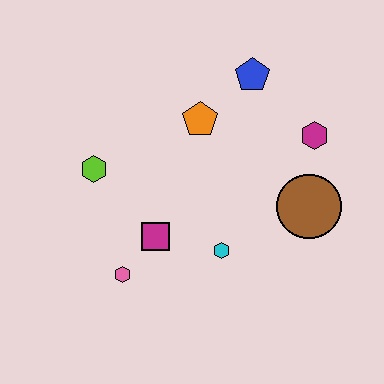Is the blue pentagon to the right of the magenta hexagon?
No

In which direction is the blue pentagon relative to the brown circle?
The blue pentagon is above the brown circle.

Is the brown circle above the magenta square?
Yes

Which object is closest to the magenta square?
The pink hexagon is closest to the magenta square.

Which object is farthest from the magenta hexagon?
The pink hexagon is farthest from the magenta hexagon.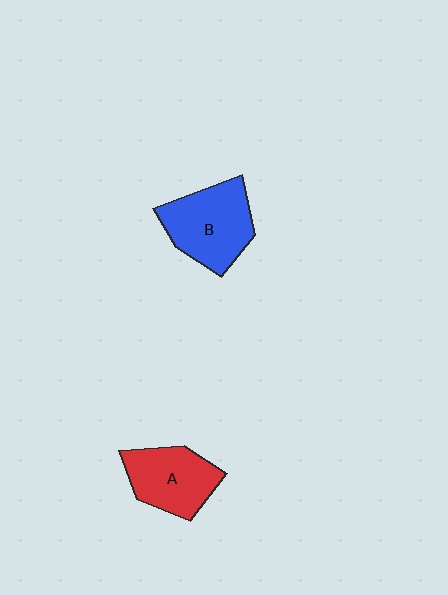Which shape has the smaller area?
Shape A (red).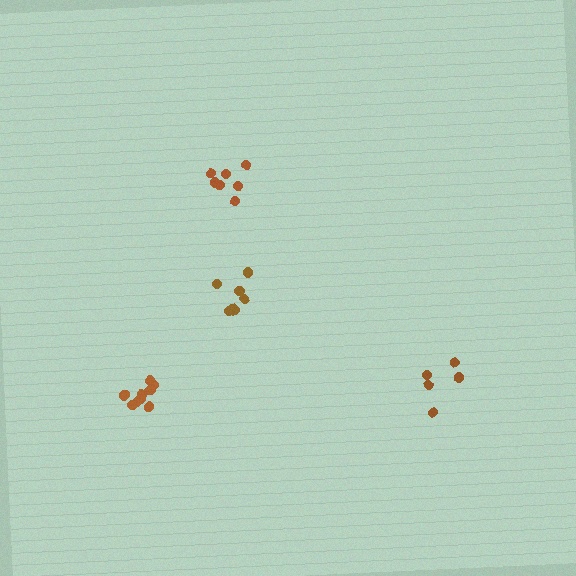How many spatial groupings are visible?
There are 4 spatial groupings.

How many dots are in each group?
Group 1: 7 dots, Group 2: 9 dots, Group 3: 5 dots, Group 4: 7 dots (28 total).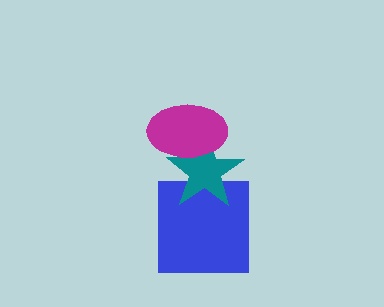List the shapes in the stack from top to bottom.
From top to bottom: the magenta ellipse, the teal star, the blue square.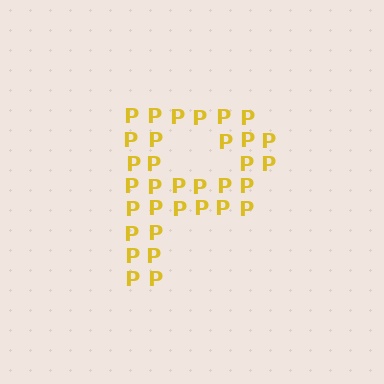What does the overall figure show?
The overall figure shows the letter P.